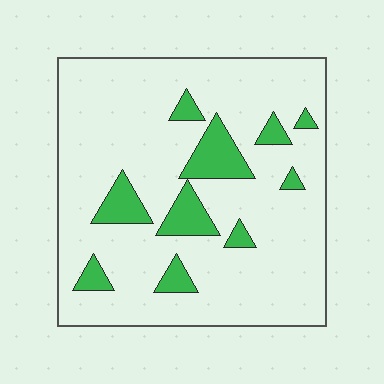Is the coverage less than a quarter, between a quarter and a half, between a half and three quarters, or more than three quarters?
Less than a quarter.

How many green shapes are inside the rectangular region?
10.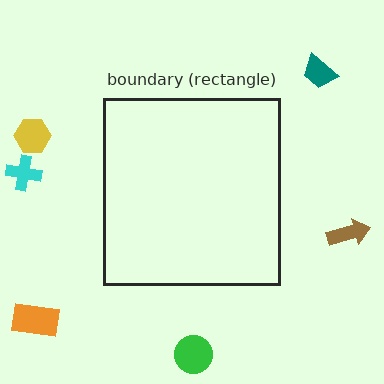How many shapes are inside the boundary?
0 inside, 6 outside.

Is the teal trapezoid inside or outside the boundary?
Outside.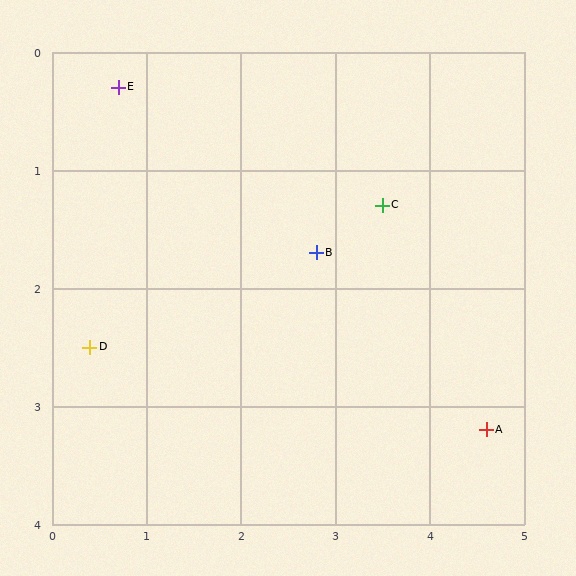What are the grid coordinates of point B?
Point B is at approximately (2.8, 1.7).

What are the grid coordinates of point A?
Point A is at approximately (4.6, 3.2).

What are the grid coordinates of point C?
Point C is at approximately (3.5, 1.3).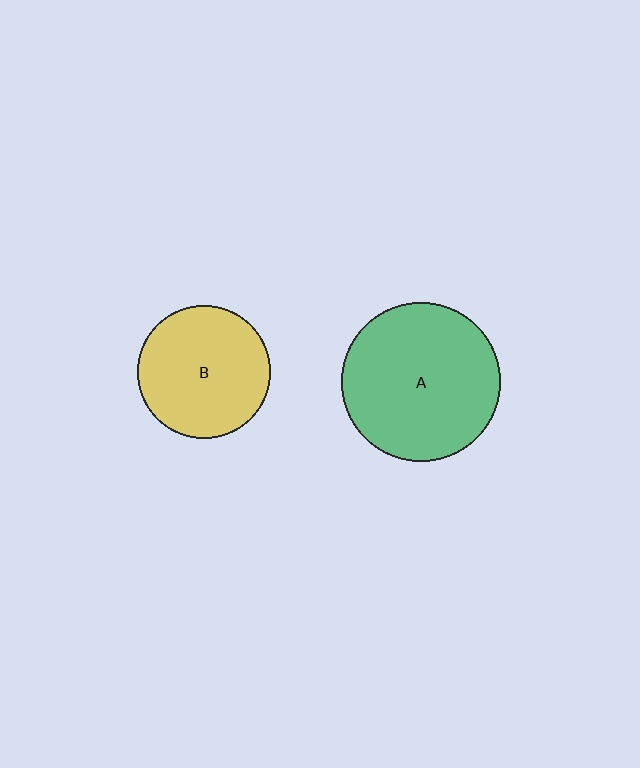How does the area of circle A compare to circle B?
Approximately 1.4 times.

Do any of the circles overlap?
No, none of the circles overlap.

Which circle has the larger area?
Circle A (green).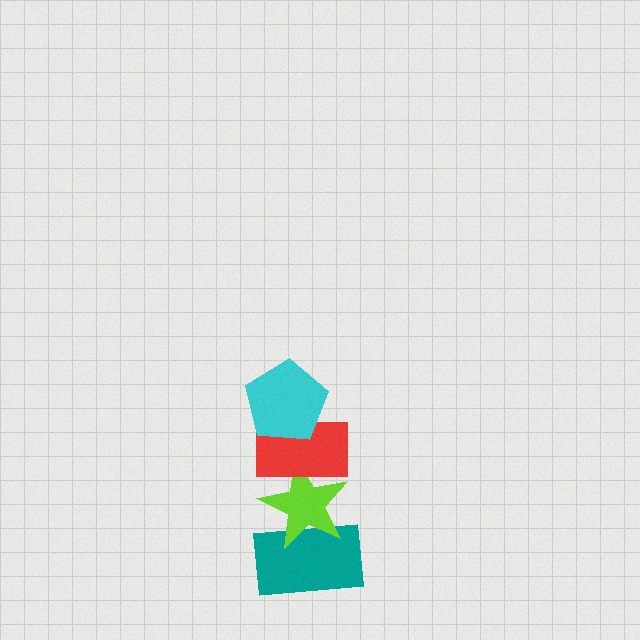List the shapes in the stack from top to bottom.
From top to bottom: the cyan pentagon, the red rectangle, the lime star, the teal rectangle.